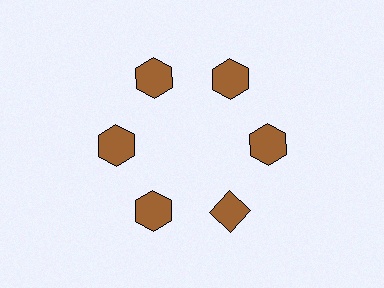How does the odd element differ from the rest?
It has a different shape: diamond instead of hexagon.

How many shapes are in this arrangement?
There are 6 shapes arranged in a ring pattern.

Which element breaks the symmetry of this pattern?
The brown diamond at roughly the 5 o'clock position breaks the symmetry. All other shapes are brown hexagons.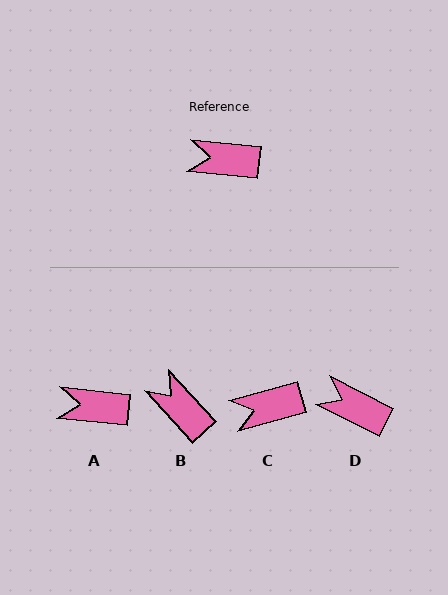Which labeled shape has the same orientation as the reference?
A.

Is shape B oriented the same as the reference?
No, it is off by about 42 degrees.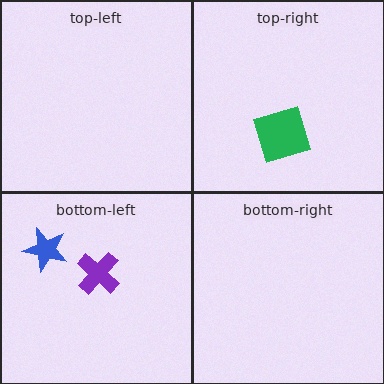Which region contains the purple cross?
The bottom-left region.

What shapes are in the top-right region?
The green diamond.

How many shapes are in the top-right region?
1.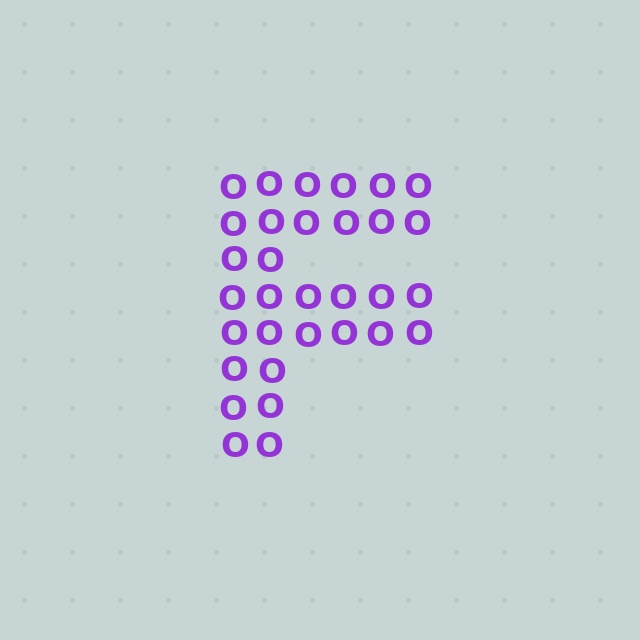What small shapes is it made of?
It is made of small letter O's.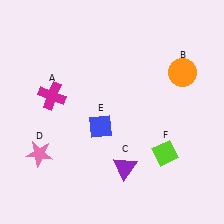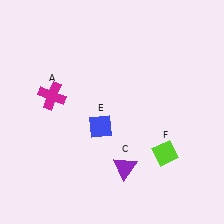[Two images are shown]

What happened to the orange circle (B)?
The orange circle (B) was removed in Image 2. It was in the top-right area of Image 1.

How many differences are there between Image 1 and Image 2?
There are 2 differences between the two images.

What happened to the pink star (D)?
The pink star (D) was removed in Image 2. It was in the bottom-left area of Image 1.